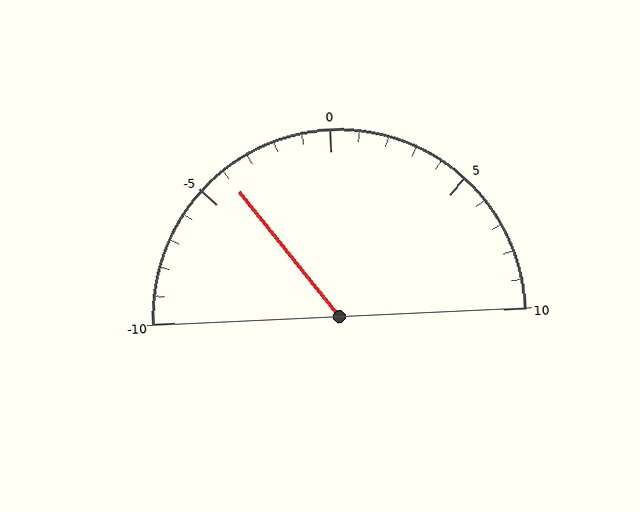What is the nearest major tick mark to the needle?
The nearest major tick mark is -5.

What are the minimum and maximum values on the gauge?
The gauge ranges from -10 to 10.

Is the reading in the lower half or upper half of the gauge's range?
The reading is in the lower half of the range (-10 to 10).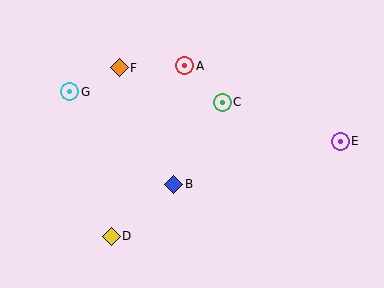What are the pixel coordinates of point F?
Point F is at (119, 68).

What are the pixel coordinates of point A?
Point A is at (185, 66).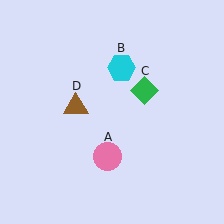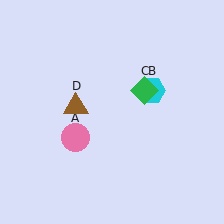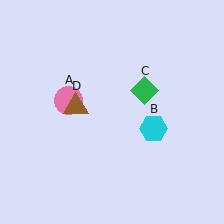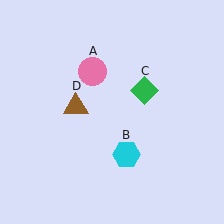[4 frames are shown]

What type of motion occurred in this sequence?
The pink circle (object A), cyan hexagon (object B) rotated clockwise around the center of the scene.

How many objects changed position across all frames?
2 objects changed position: pink circle (object A), cyan hexagon (object B).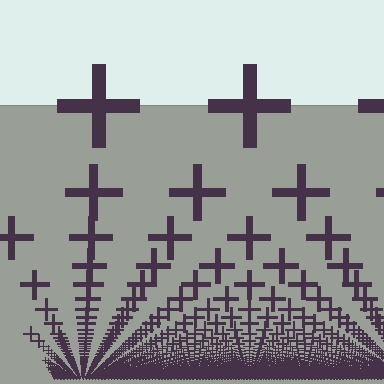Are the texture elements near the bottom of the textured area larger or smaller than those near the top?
Smaller. The gradient is inverted — elements near the bottom are smaller and denser.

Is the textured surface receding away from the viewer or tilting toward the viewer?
The surface appears to tilt toward the viewer. Texture elements get larger and sparser toward the top.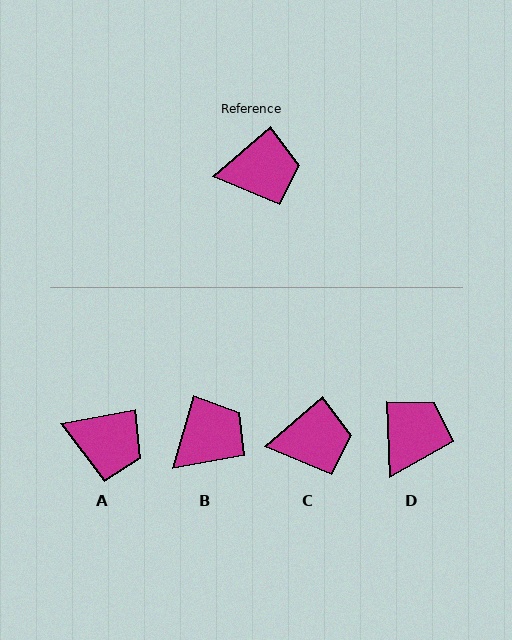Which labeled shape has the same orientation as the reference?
C.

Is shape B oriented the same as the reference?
No, it is off by about 33 degrees.